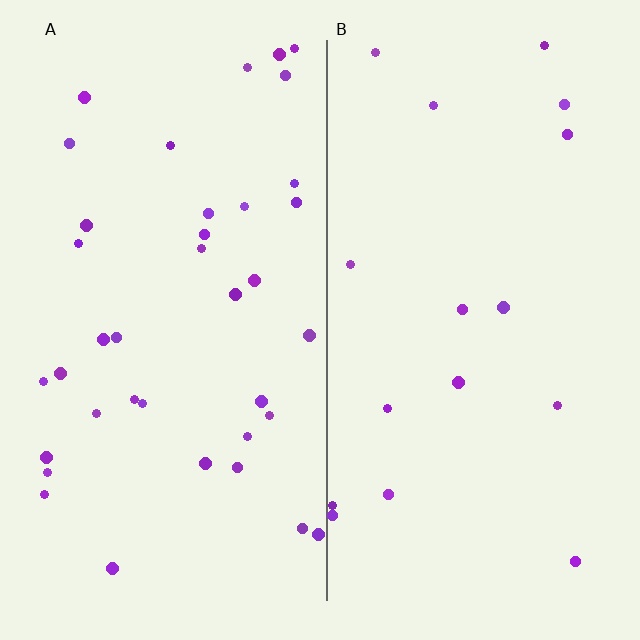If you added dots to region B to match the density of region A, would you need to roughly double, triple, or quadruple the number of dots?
Approximately double.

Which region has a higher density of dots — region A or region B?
A (the left).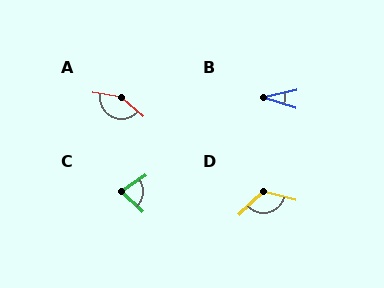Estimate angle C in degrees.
Approximately 78 degrees.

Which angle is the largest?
A, at approximately 149 degrees.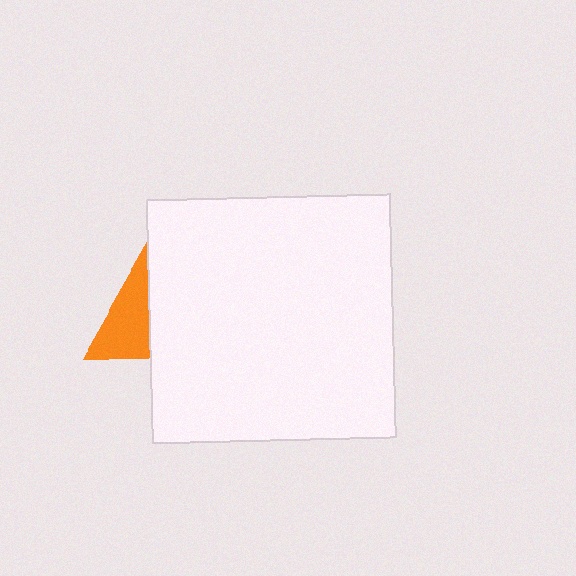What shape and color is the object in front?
The object in front is a white square.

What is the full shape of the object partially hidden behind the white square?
The partially hidden object is an orange triangle.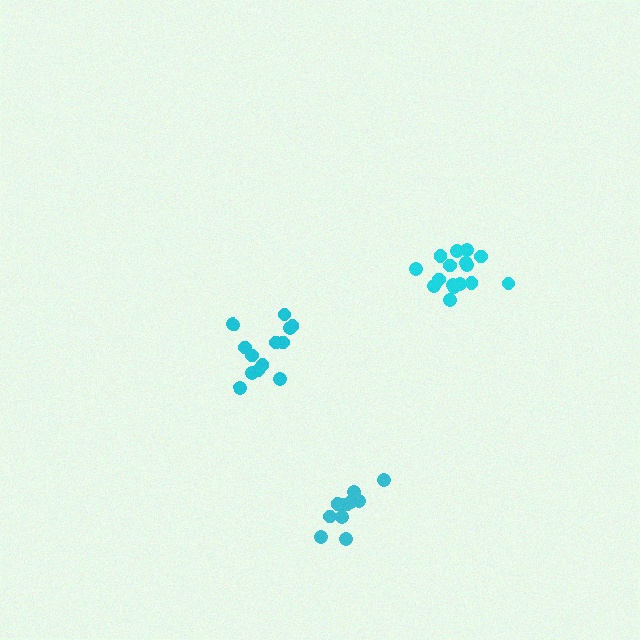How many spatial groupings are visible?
There are 3 spatial groupings.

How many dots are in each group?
Group 1: 16 dots, Group 2: 13 dots, Group 3: 11 dots (40 total).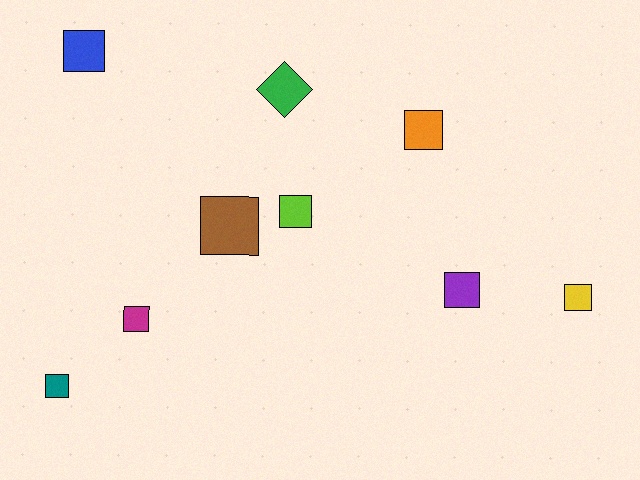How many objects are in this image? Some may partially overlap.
There are 9 objects.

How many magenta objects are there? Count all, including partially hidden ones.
There is 1 magenta object.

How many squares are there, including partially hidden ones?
There are 8 squares.